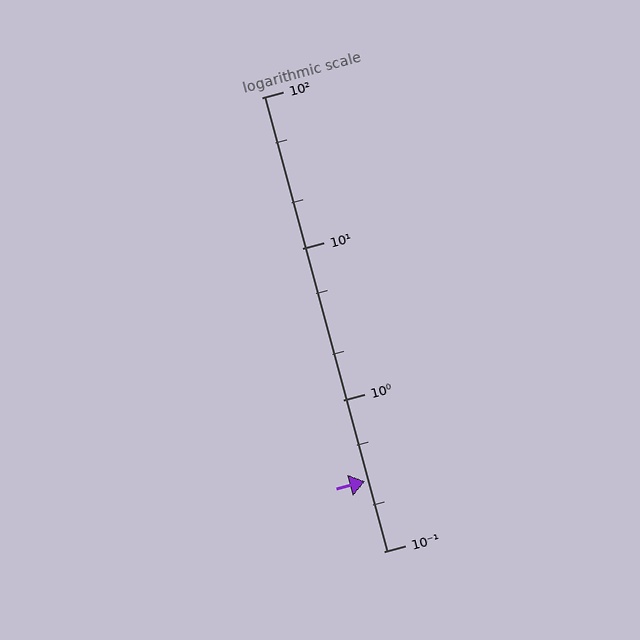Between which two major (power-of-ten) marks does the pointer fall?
The pointer is between 0.1 and 1.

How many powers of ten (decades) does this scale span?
The scale spans 3 decades, from 0.1 to 100.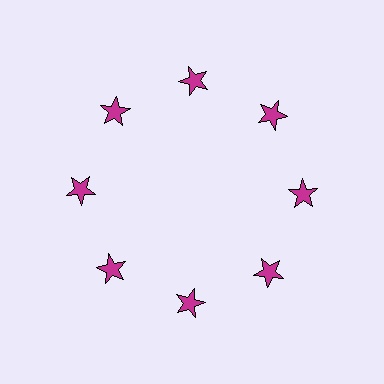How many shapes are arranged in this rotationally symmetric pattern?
There are 8 shapes, arranged in 8 groups of 1.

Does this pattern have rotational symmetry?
Yes, this pattern has 8-fold rotational symmetry. It looks the same after rotating 45 degrees around the center.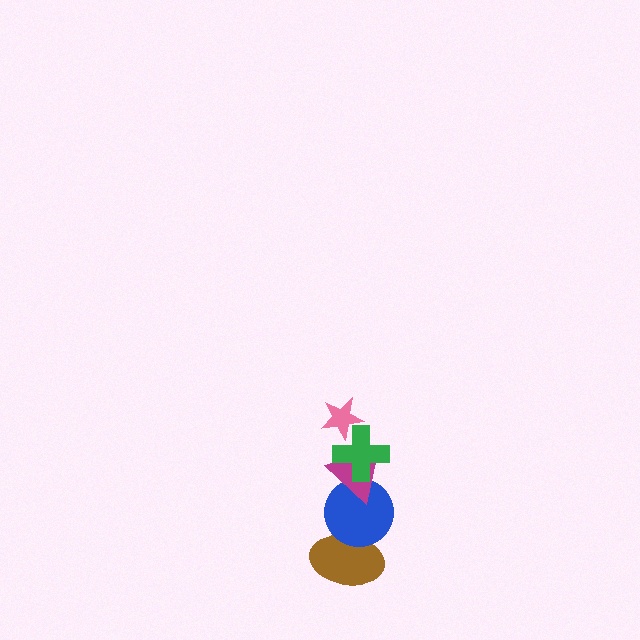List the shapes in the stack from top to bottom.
From top to bottom: the pink star, the green cross, the magenta triangle, the blue circle, the brown ellipse.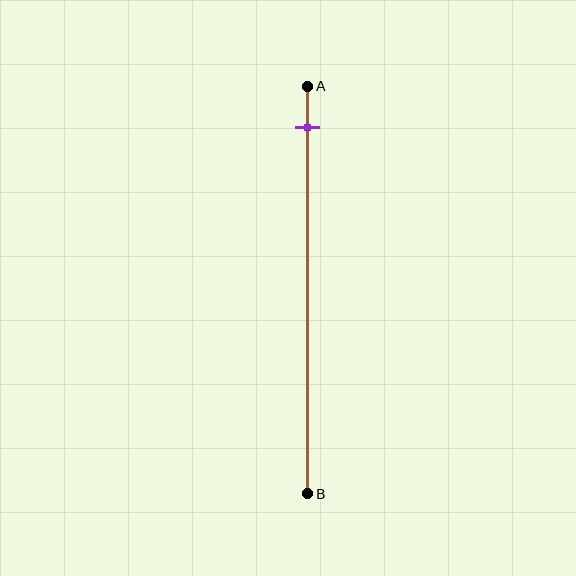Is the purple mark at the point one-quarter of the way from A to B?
No, the mark is at about 10% from A, not at the 25% one-quarter point.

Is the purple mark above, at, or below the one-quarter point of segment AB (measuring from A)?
The purple mark is above the one-quarter point of segment AB.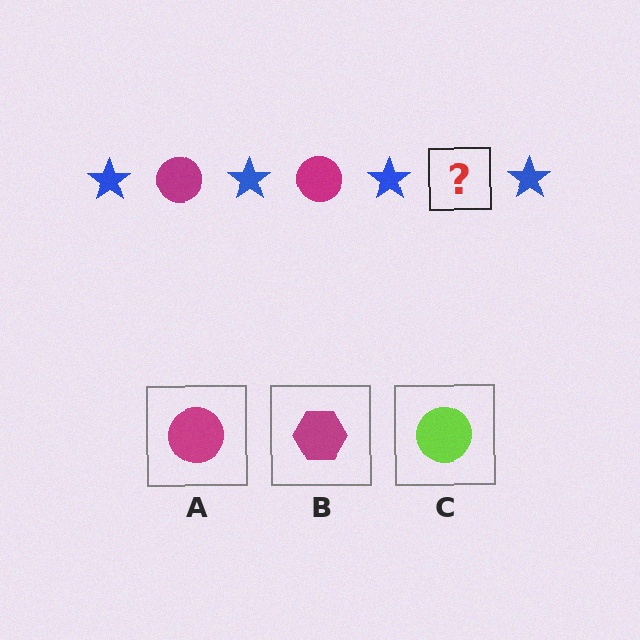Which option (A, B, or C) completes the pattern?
A.